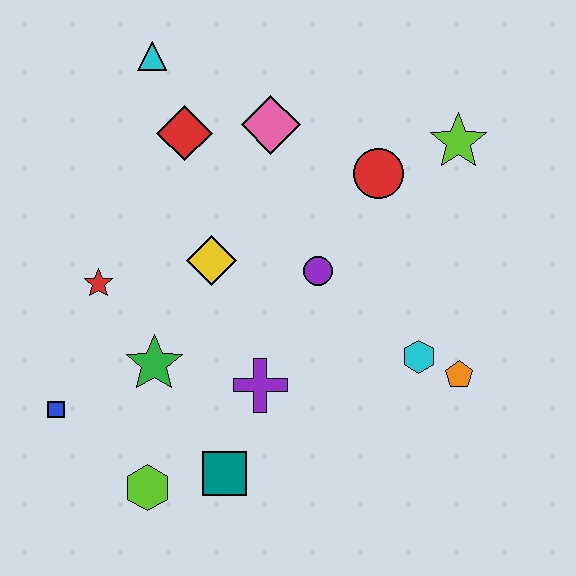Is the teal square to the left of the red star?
No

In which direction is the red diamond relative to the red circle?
The red diamond is to the left of the red circle.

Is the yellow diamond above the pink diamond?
No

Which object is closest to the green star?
The red star is closest to the green star.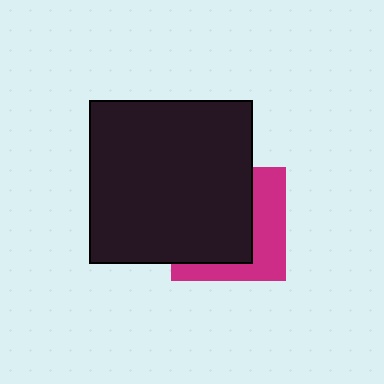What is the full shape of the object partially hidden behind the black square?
The partially hidden object is a magenta square.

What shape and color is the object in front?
The object in front is a black square.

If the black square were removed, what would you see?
You would see the complete magenta square.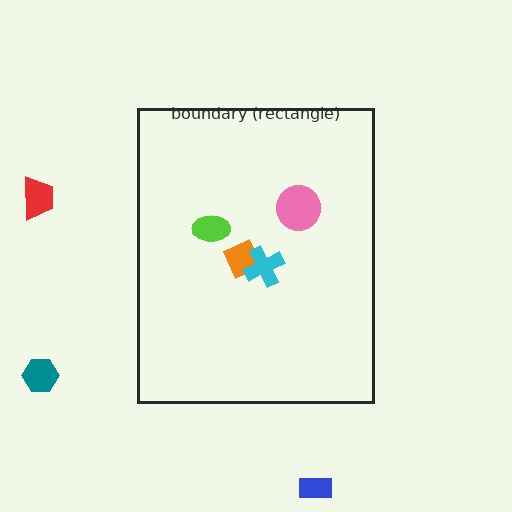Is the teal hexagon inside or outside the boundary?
Outside.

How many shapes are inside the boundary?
4 inside, 3 outside.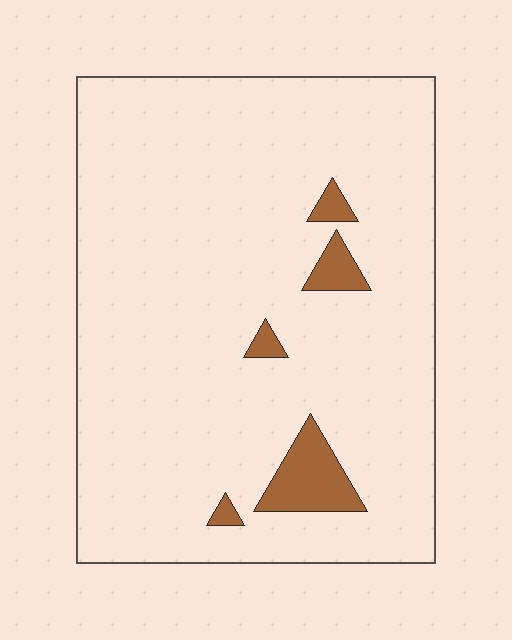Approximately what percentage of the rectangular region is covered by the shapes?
Approximately 5%.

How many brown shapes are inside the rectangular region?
5.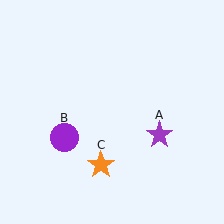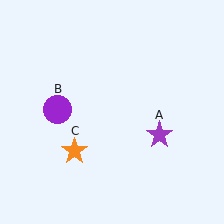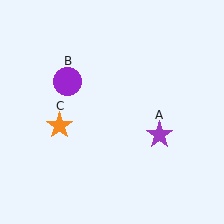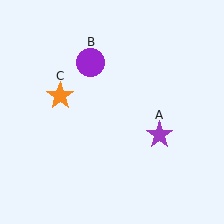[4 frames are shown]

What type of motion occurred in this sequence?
The purple circle (object B), orange star (object C) rotated clockwise around the center of the scene.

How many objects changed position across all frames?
2 objects changed position: purple circle (object B), orange star (object C).